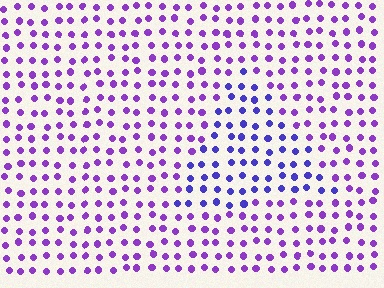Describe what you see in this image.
The image is filled with small purple elements in a uniform arrangement. A triangle-shaped region is visible where the elements are tinted to a slightly different hue, forming a subtle color boundary.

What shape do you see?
I see a triangle.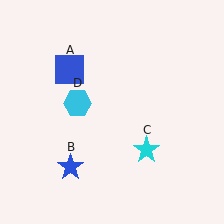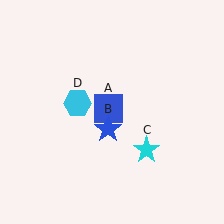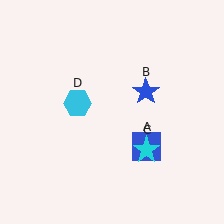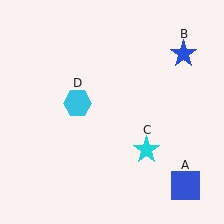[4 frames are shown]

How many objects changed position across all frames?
2 objects changed position: blue square (object A), blue star (object B).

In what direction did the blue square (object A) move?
The blue square (object A) moved down and to the right.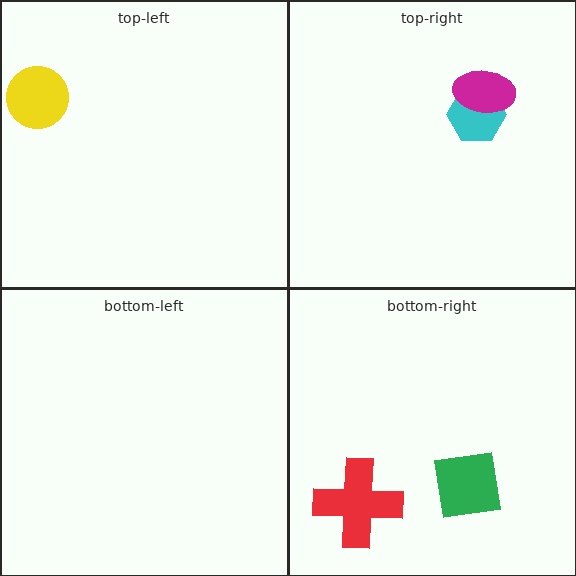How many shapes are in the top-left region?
1.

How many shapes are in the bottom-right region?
2.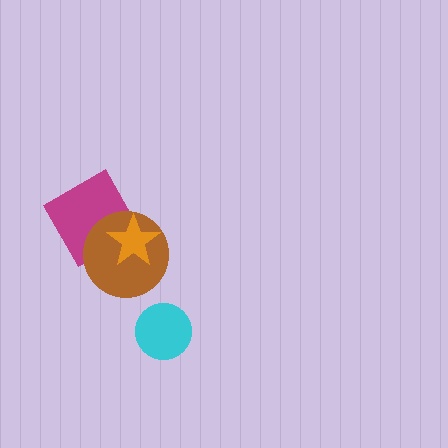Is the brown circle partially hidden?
Yes, it is partially covered by another shape.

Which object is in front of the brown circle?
The orange star is in front of the brown circle.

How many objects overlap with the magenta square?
2 objects overlap with the magenta square.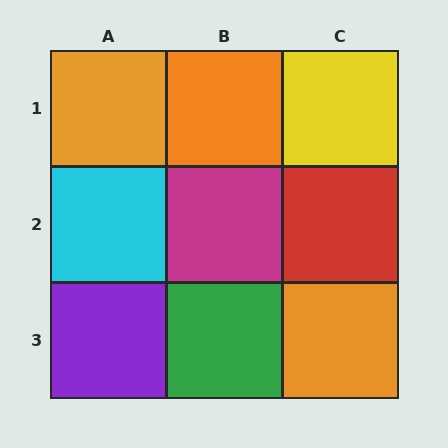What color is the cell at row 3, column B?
Green.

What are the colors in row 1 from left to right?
Orange, orange, yellow.